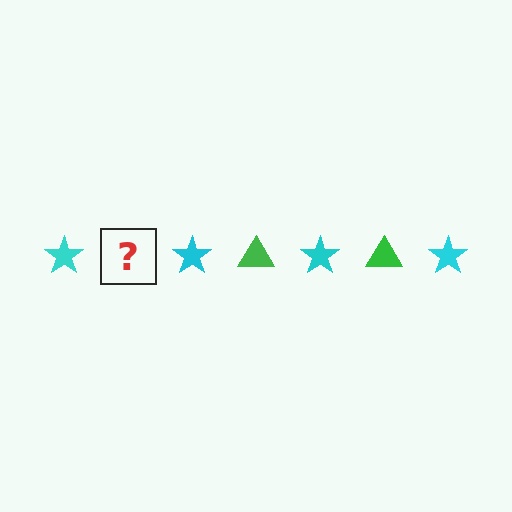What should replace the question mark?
The question mark should be replaced with a green triangle.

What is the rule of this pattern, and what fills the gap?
The rule is that the pattern alternates between cyan star and green triangle. The gap should be filled with a green triangle.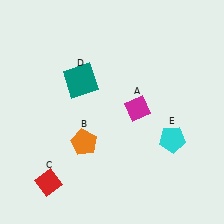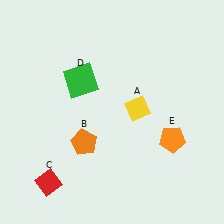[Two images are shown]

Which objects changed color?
A changed from magenta to yellow. D changed from teal to green. E changed from cyan to orange.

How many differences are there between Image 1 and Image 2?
There are 3 differences between the two images.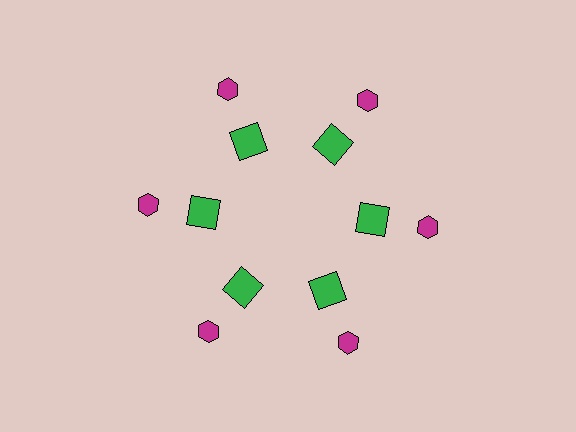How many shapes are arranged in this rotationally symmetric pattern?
There are 12 shapes, arranged in 6 groups of 2.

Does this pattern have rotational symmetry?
Yes, this pattern has 6-fold rotational symmetry. It looks the same after rotating 60 degrees around the center.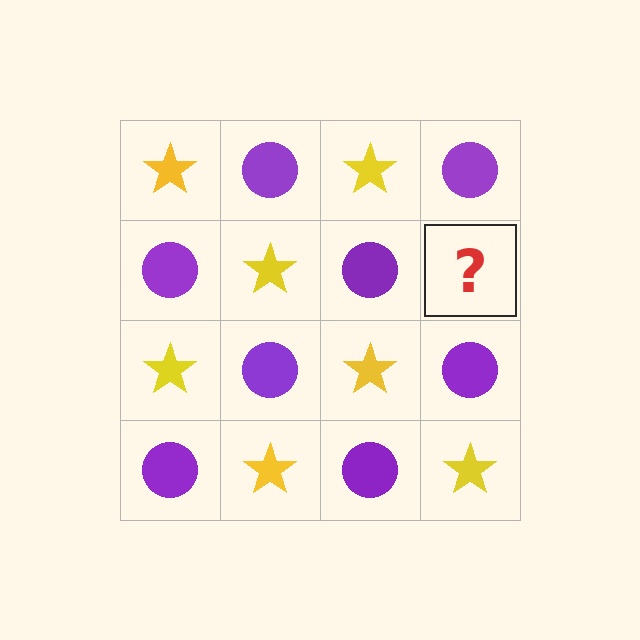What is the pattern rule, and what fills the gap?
The rule is that it alternates yellow star and purple circle in a checkerboard pattern. The gap should be filled with a yellow star.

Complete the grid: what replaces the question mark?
The question mark should be replaced with a yellow star.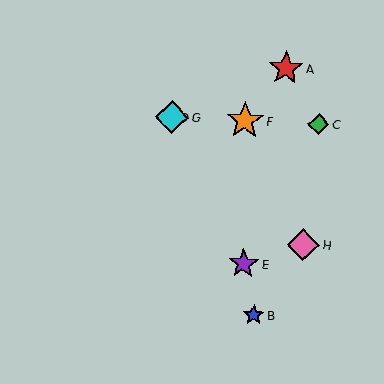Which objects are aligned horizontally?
Objects C, D, F, G are aligned horizontally.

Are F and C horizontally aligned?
Yes, both are at y≈121.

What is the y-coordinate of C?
Object C is at y≈124.